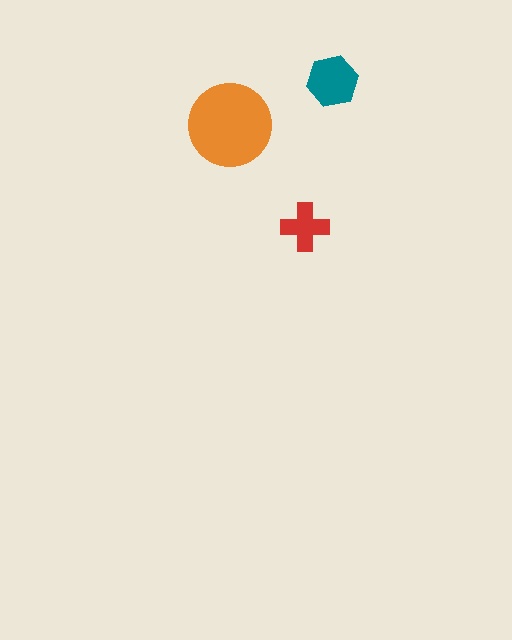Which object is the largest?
The orange circle.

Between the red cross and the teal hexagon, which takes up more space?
The teal hexagon.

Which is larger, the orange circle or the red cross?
The orange circle.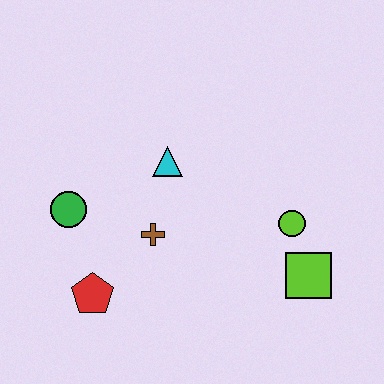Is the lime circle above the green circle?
No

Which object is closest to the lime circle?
The lime square is closest to the lime circle.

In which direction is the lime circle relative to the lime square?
The lime circle is above the lime square.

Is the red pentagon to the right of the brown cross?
No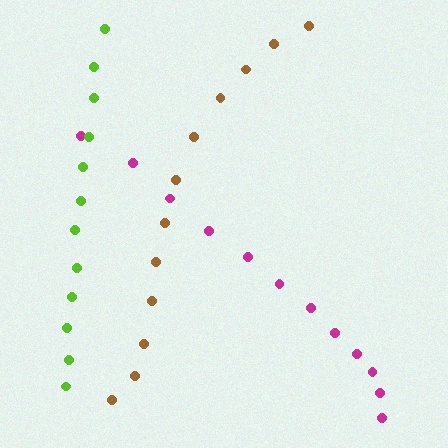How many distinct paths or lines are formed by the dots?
There are 3 distinct paths.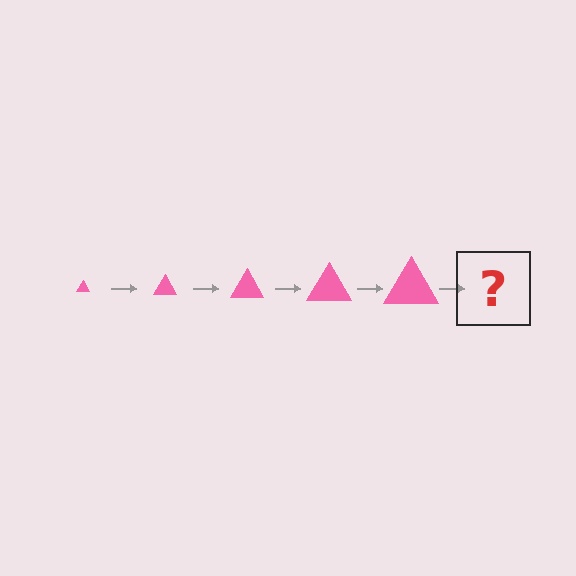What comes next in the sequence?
The next element should be a pink triangle, larger than the previous one.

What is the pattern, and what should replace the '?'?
The pattern is that the triangle gets progressively larger each step. The '?' should be a pink triangle, larger than the previous one.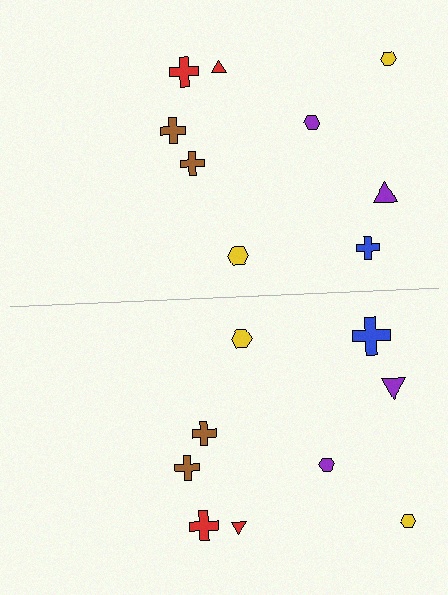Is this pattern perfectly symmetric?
No, the pattern is not perfectly symmetric. The blue cross on the bottom side has a different size than its mirror counterpart.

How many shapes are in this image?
There are 18 shapes in this image.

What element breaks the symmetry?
The blue cross on the bottom side has a different size than its mirror counterpart.